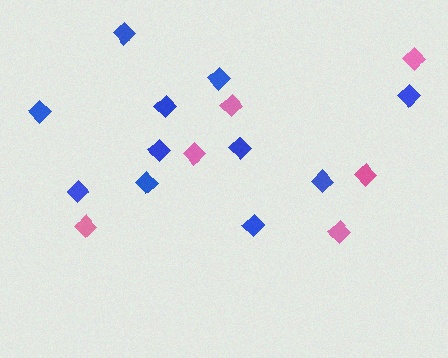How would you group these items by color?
There are 2 groups: one group of pink diamonds (6) and one group of blue diamonds (11).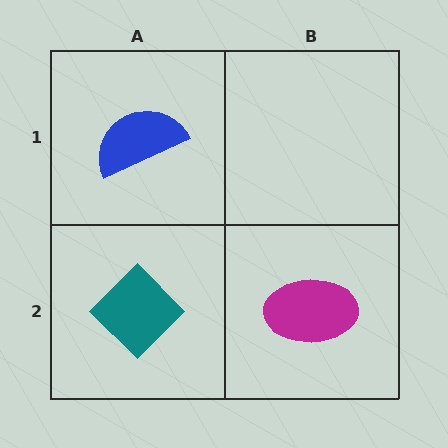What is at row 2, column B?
A magenta ellipse.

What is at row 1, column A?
A blue semicircle.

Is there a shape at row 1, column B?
No, that cell is empty.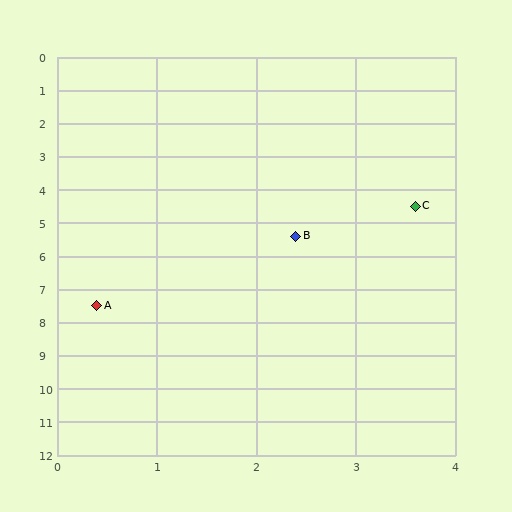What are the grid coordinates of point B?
Point B is at approximately (2.4, 5.4).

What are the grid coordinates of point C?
Point C is at approximately (3.6, 4.5).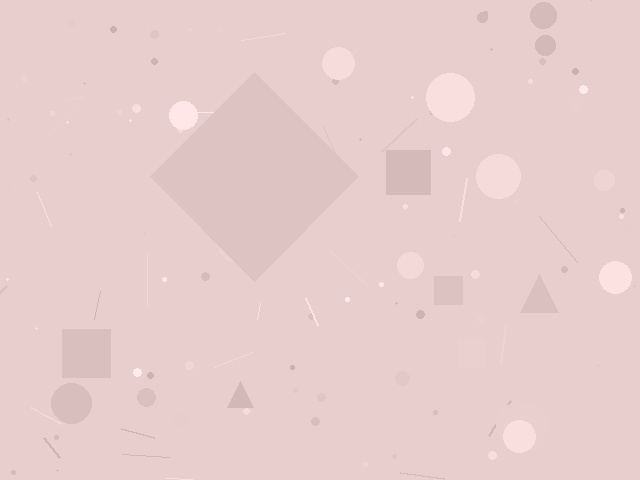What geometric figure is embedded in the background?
A diamond is embedded in the background.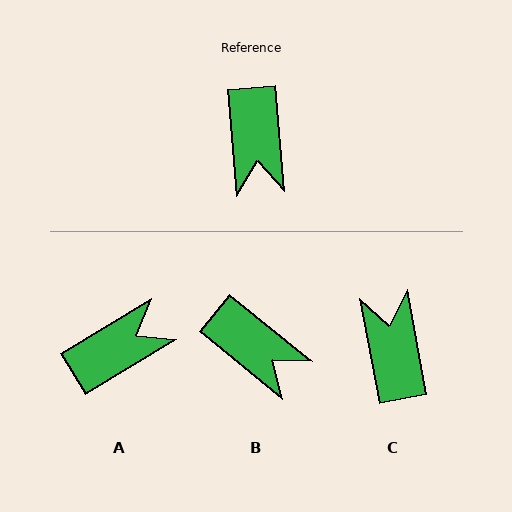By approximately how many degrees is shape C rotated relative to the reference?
Approximately 175 degrees clockwise.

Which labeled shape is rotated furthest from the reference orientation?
C, about 175 degrees away.